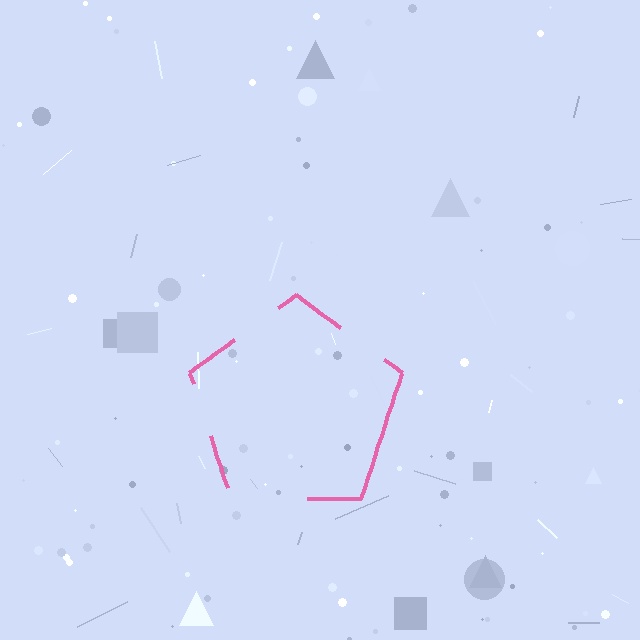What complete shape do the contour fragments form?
The contour fragments form a pentagon.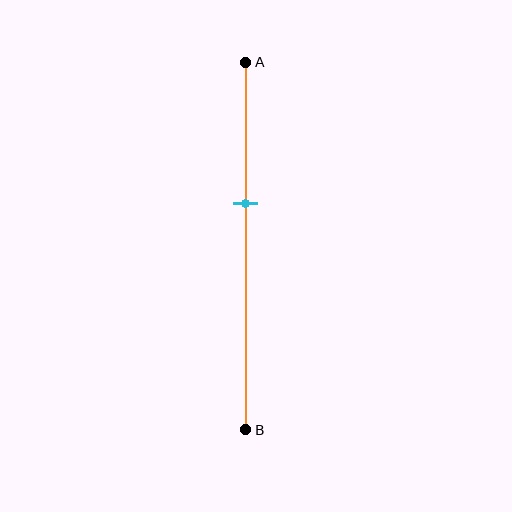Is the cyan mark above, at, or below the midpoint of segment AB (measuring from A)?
The cyan mark is above the midpoint of segment AB.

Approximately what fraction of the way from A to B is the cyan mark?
The cyan mark is approximately 40% of the way from A to B.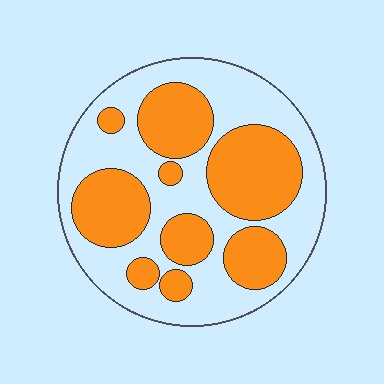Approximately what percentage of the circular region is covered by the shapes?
Approximately 45%.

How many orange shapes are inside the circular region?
9.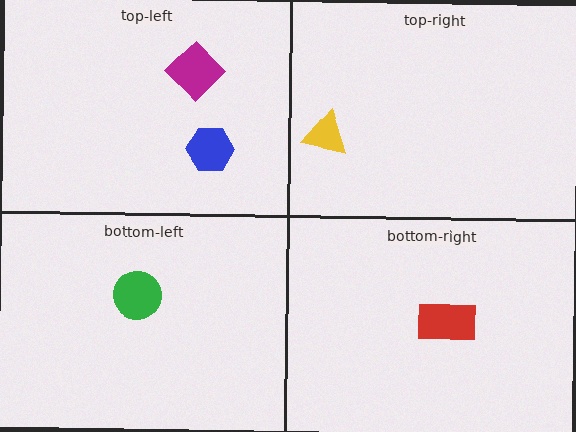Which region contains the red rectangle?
The bottom-right region.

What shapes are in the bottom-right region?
The red rectangle.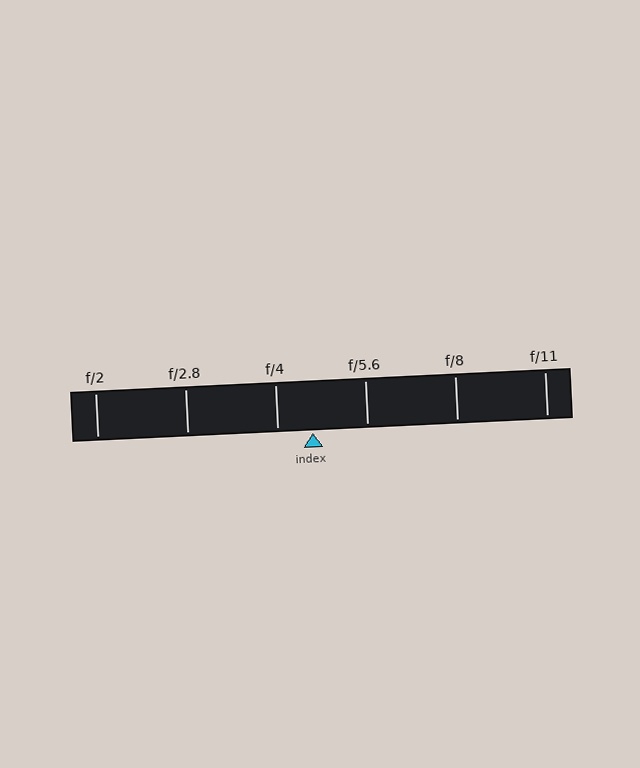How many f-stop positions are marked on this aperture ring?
There are 6 f-stop positions marked.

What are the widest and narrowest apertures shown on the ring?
The widest aperture shown is f/2 and the narrowest is f/11.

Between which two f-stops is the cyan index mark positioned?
The index mark is between f/4 and f/5.6.